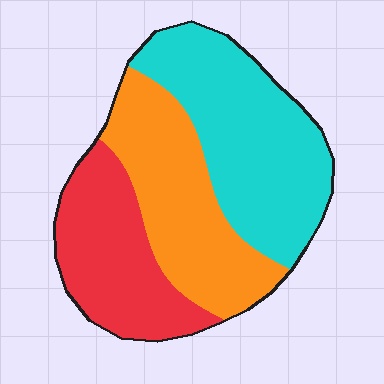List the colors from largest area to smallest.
From largest to smallest: cyan, orange, red.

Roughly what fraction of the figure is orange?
Orange takes up about one third (1/3) of the figure.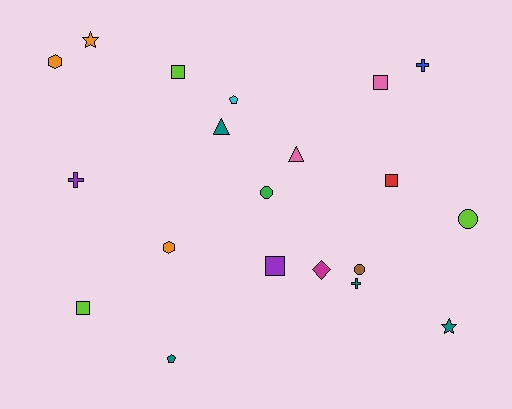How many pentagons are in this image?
There are 2 pentagons.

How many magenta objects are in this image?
There is 1 magenta object.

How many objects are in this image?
There are 20 objects.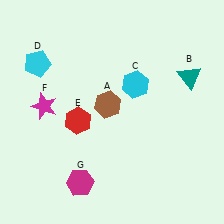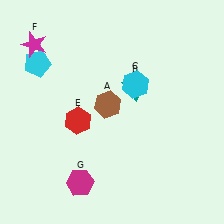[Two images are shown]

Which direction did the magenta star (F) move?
The magenta star (F) moved up.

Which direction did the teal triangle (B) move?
The teal triangle (B) moved left.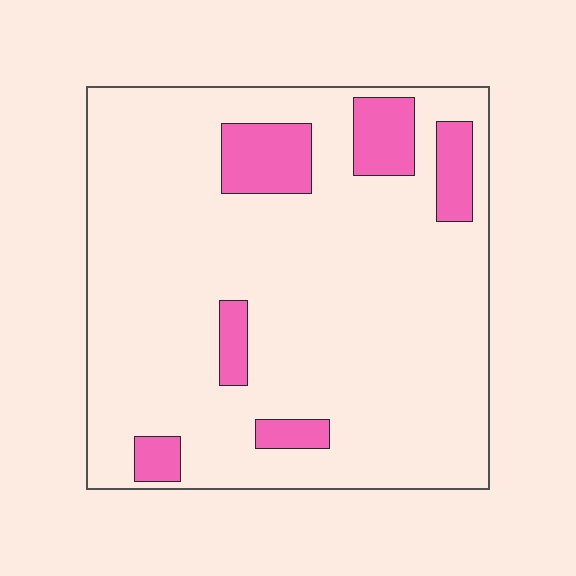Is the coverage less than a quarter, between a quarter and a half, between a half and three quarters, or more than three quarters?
Less than a quarter.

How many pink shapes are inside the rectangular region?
6.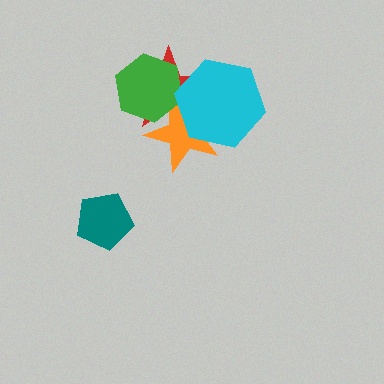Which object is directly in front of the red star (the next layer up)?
The orange star is directly in front of the red star.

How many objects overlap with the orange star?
3 objects overlap with the orange star.